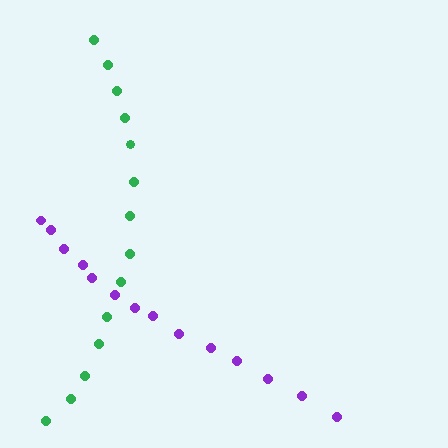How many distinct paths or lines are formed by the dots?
There are 2 distinct paths.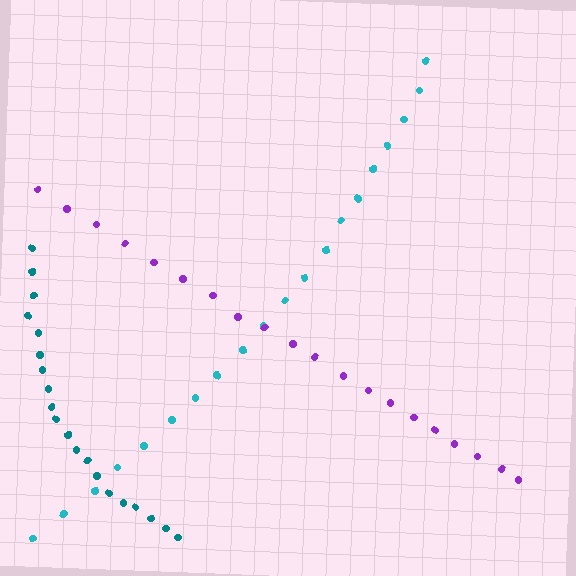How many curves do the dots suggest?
There are 3 distinct paths.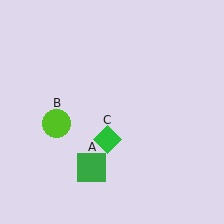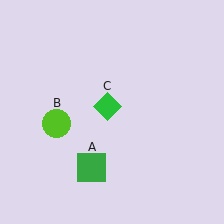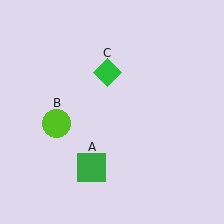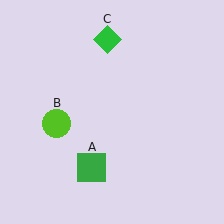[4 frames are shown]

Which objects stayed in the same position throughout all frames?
Green square (object A) and lime circle (object B) remained stationary.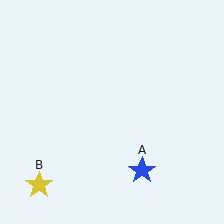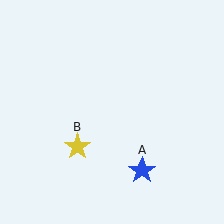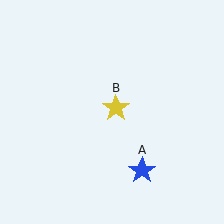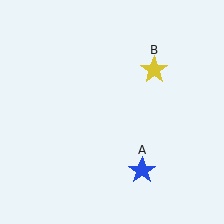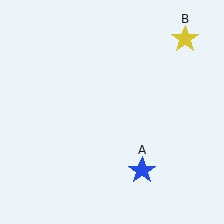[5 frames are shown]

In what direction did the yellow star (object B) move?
The yellow star (object B) moved up and to the right.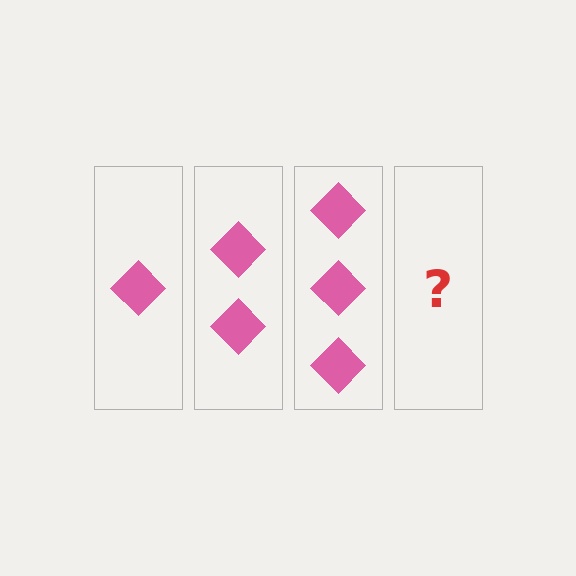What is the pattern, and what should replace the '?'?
The pattern is that each step adds one more diamond. The '?' should be 4 diamonds.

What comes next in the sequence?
The next element should be 4 diamonds.